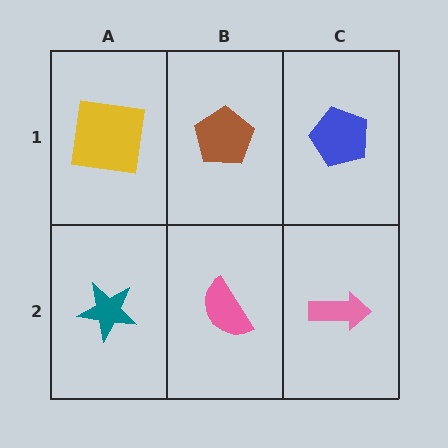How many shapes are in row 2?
3 shapes.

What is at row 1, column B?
A brown pentagon.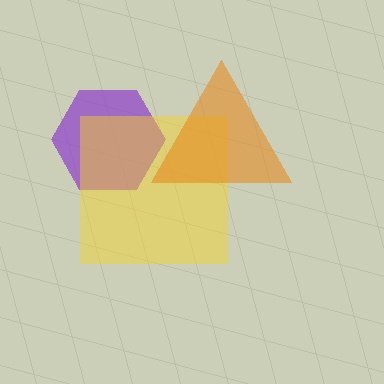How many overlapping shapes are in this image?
There are 3 overlapping shapes in the image.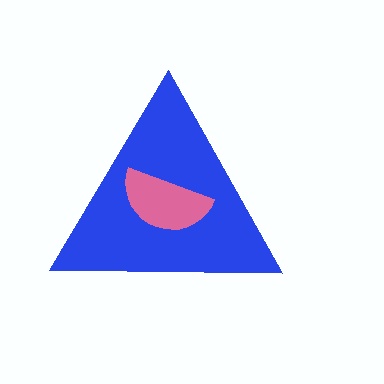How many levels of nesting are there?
2.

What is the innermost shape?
The pink semicircle.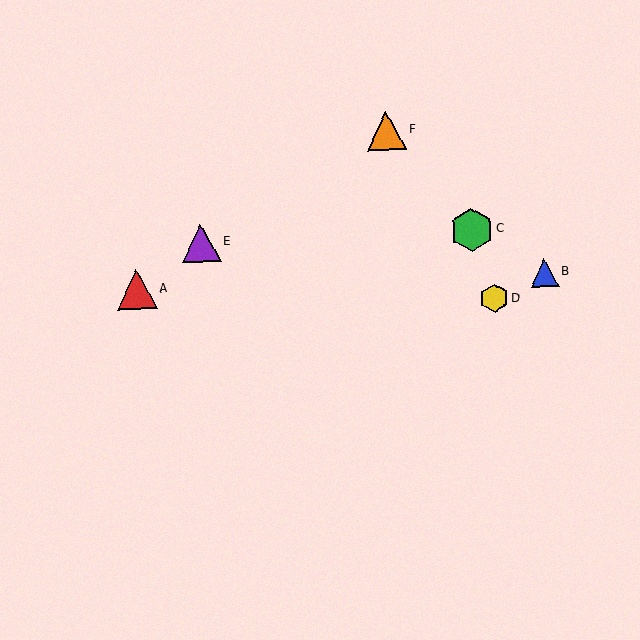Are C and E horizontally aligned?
Yes, both are at y≈230.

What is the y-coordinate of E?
Object E is at y≈243.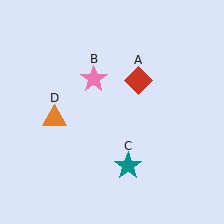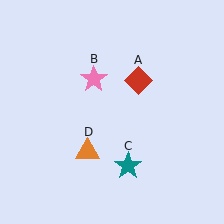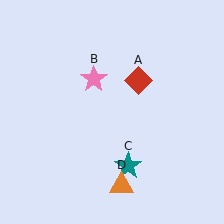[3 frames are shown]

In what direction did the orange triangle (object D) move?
The orange triangle (object D) moved down and to the right.